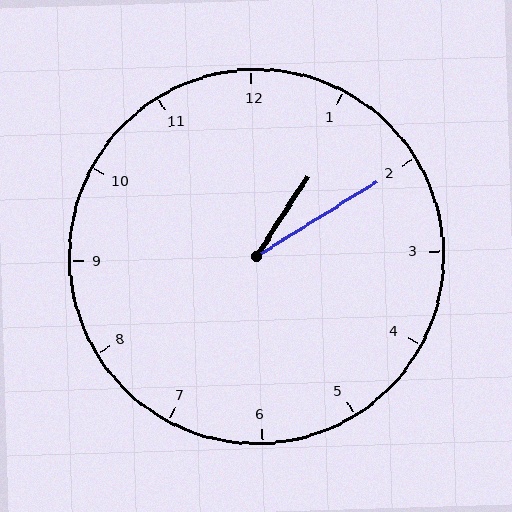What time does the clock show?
1:10.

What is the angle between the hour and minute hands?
Approximately 25 degrees.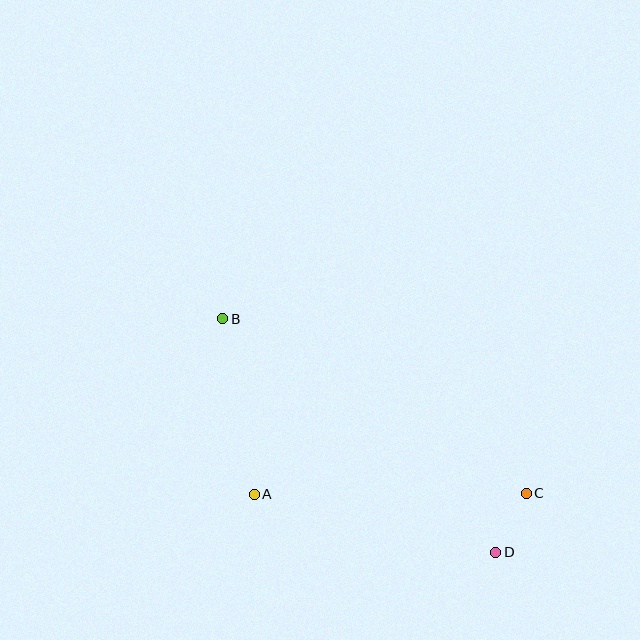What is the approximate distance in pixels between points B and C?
The distance between B and C is approximately 350 pixels.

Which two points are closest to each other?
Points C and D are closest to each other.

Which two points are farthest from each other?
Points B and D are farthest from each other.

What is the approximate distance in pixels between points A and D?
The distance between A and D is approximately 248 pixels.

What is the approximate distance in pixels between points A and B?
The distance between A and B is approximately 178 pixels.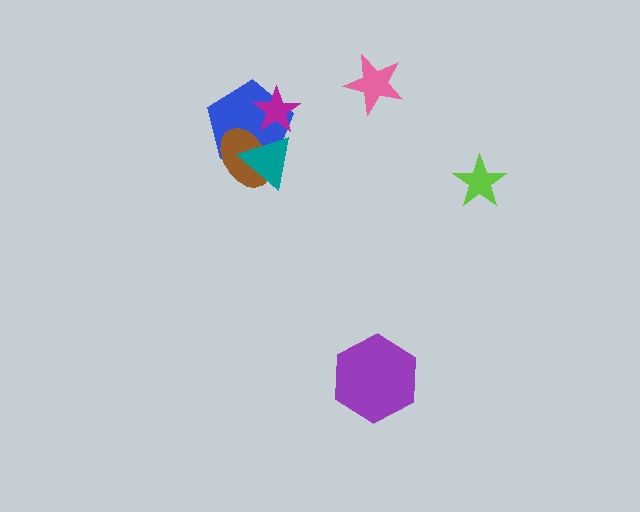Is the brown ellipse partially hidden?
Yes, it is partially covered by another shape.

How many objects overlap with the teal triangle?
3 objects overlap with the teal triangle.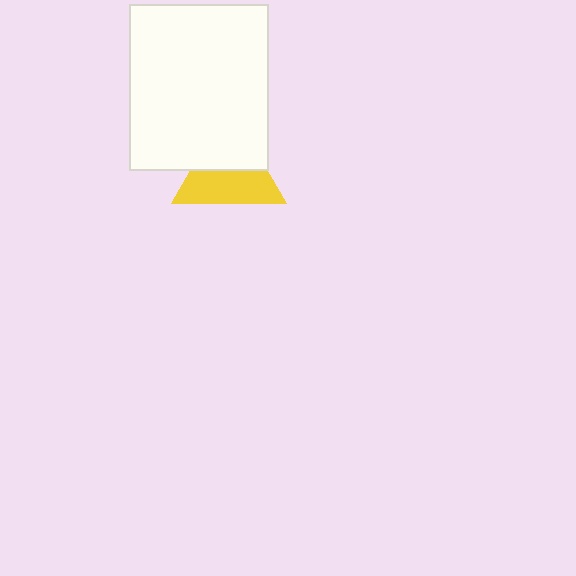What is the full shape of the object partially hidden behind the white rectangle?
The partially hidden object is a yellow triangle.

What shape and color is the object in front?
The object in front is a white rectangle.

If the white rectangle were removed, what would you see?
You would see the complete yellow triangle.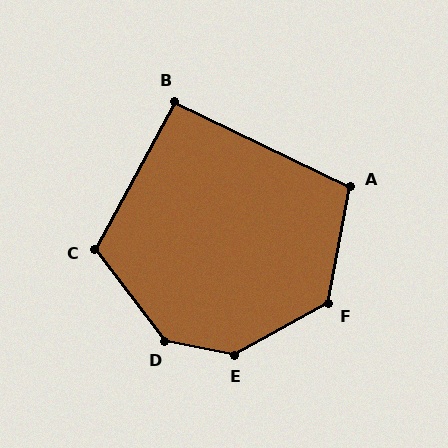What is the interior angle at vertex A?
Approximately 105 degrees (obtuse).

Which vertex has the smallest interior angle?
B, at approximately 93 degrees.